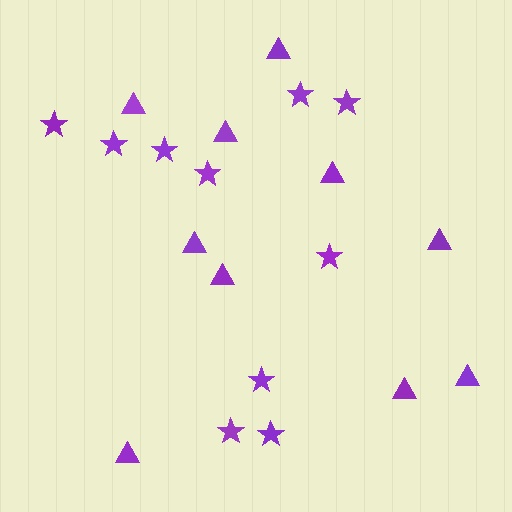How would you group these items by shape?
There are 2 groups: one group of triangles (10) and one group of stars (10).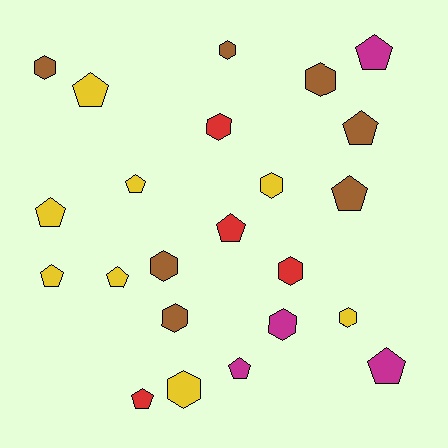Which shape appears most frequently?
Pentagon, with 12 objects.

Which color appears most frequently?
Yellow, with 8 objects.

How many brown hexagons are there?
There are 5 brown hexagons.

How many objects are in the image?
There are 23 objects.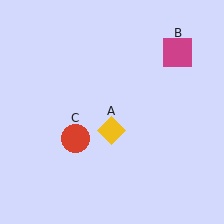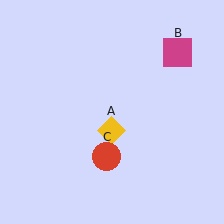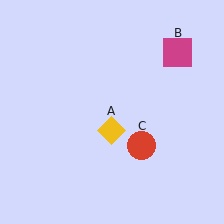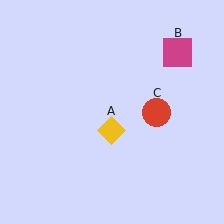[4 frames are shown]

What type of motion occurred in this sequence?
The red circle (object C) rotated counterclockwise around the center of the scene.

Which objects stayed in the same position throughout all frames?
Yellow diamond (object A) and magenta square (object B) remained stationary.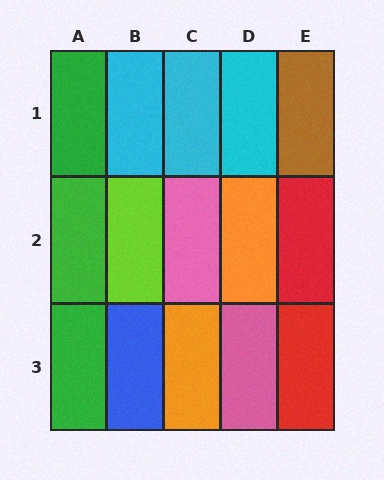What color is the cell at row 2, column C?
Pink.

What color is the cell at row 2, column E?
Red.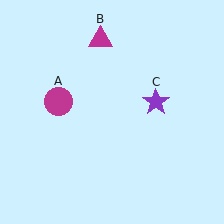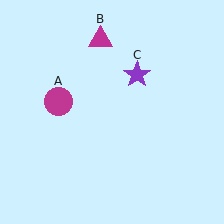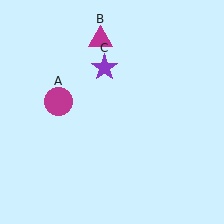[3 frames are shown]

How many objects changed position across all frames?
1 object changed position: purple star (object C).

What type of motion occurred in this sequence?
The purple star (object C) rotated counterclockwise around the center of the scene.